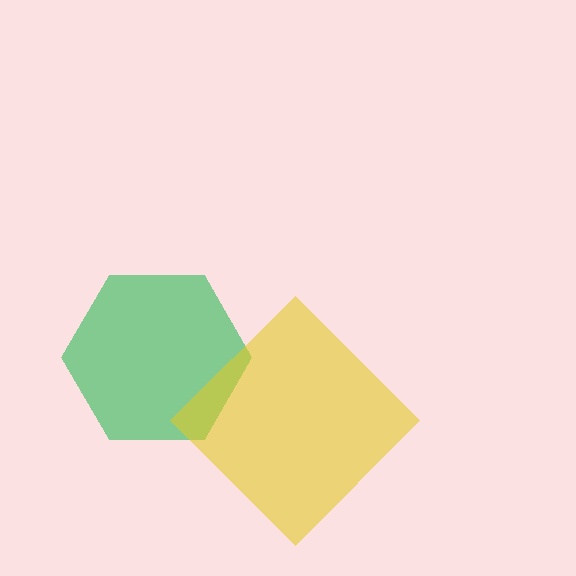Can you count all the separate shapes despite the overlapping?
Yes, there are 2 separate shapes.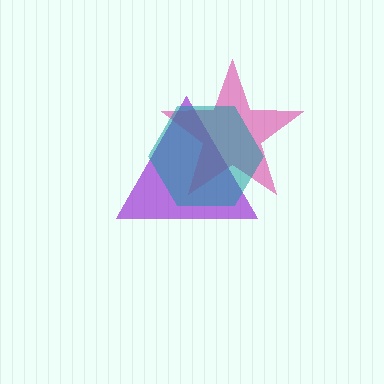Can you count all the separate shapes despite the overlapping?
Yes, there are 3 separate shapes.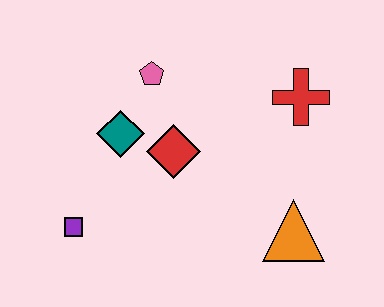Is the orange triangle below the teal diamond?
Yes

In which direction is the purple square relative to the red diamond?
The purple square is to the left of the red diamond.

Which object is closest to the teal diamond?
The red diamond is closest to the teal diamond.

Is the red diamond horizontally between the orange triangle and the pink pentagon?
Yes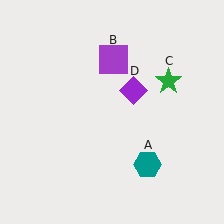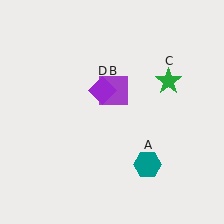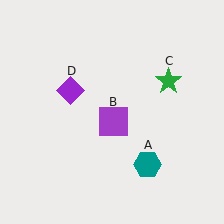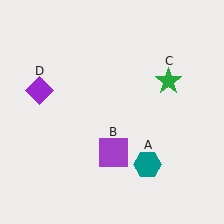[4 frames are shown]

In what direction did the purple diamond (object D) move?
The purple diamond (object D) moved left.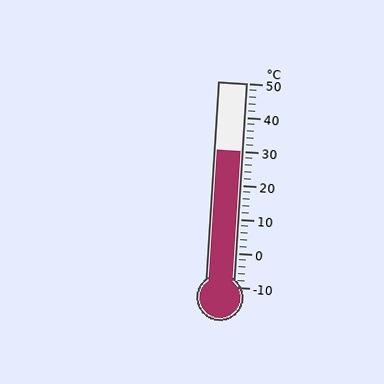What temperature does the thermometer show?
The thermometer shows approximately 30°C.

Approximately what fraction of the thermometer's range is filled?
The thermometer is filled to approximately 65% of its range.